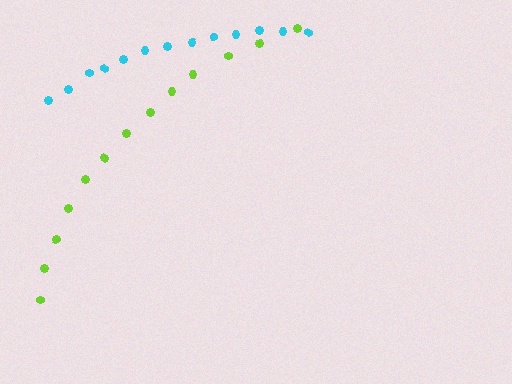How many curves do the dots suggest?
There are 2 distinct paths.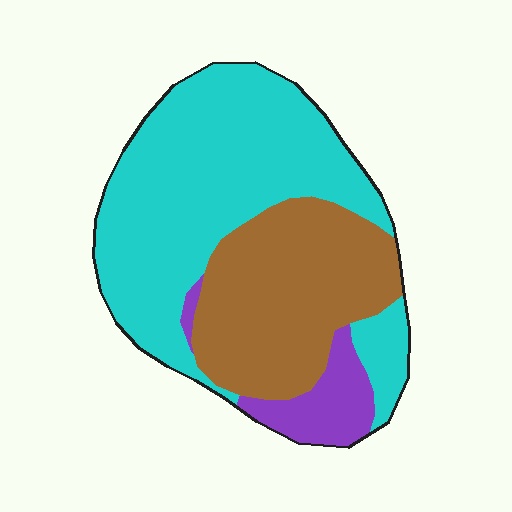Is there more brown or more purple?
Brown.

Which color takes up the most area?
Cyan, at roughly 55%.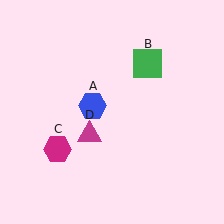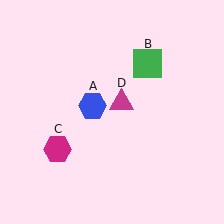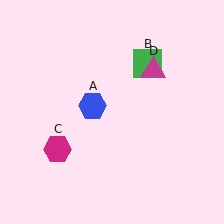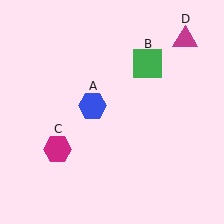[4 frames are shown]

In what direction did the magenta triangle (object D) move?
The magenta triangle (object D) moved up and to the right.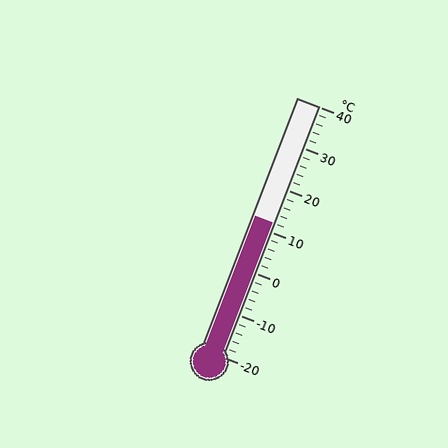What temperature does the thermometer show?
The thermometer shows approximately 12°C.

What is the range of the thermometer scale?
The thermometer scale ranges from -20°C to 40°C.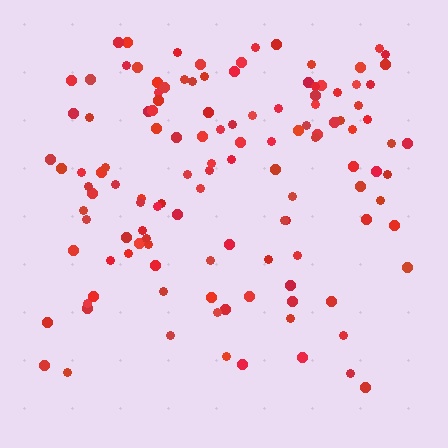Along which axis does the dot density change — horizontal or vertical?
Vertical.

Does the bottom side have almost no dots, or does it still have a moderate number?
Still a moderate number, just noticeably fewer than the top.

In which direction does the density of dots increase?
From bottom to top, with the top side densest.